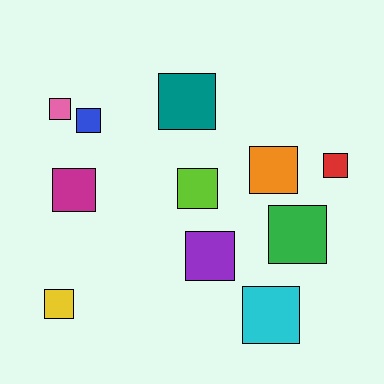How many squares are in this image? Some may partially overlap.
There are 11 squares.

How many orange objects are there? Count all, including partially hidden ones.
There is 1 orange object.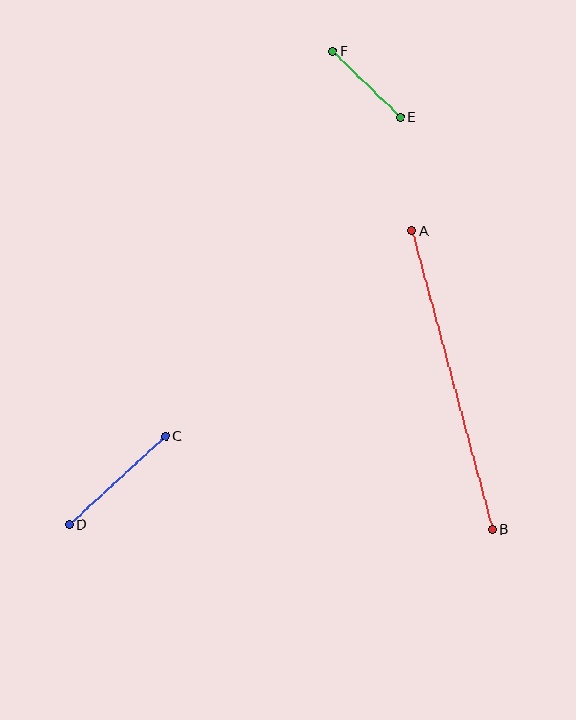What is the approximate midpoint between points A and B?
The midpoint is at approximately (452, 380) pixels.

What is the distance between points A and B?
The distance is approximately 309 pixels.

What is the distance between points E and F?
The distance is approximately 95 pixels.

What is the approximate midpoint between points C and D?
The midpoint is at approximately (118, 481) pixels.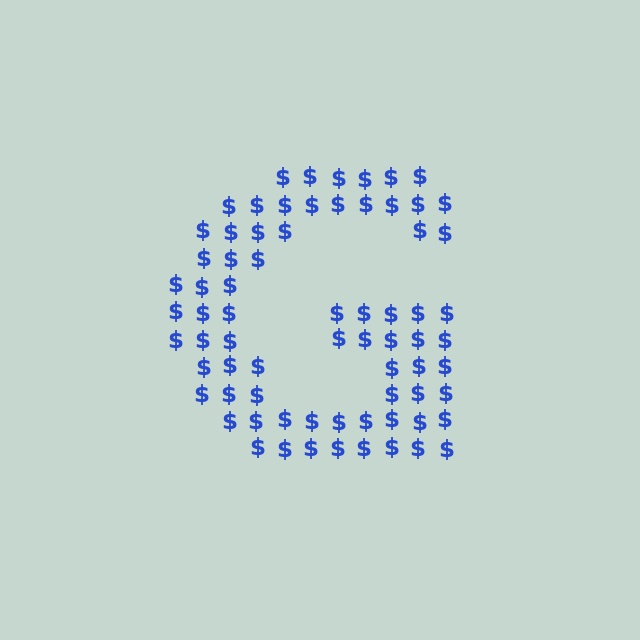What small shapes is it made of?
It is made of small dollar signs.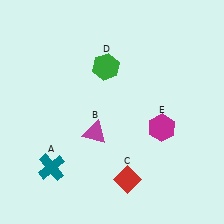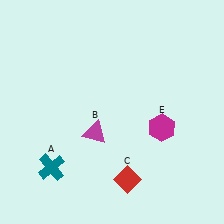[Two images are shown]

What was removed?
The green hexagon (D) was removed in Image 2.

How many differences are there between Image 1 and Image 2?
There is 1 difference between the two images.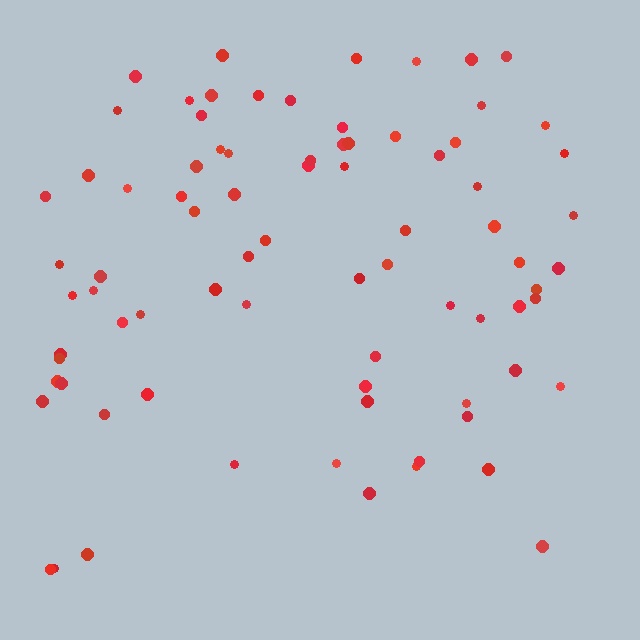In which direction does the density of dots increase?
From bottom to top, with the top side densest.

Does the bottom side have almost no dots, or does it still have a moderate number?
Still a moderate number, just noticeably fewer than the top.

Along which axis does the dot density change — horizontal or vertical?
Vertical.